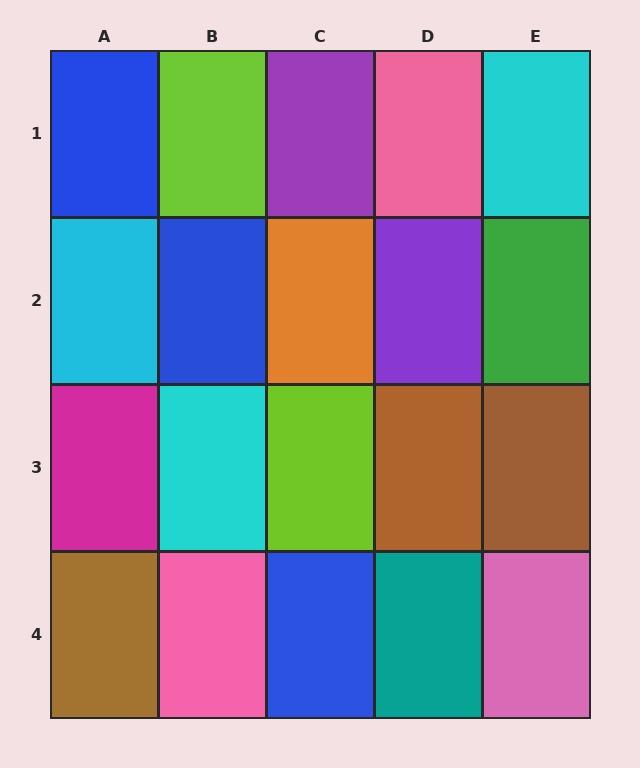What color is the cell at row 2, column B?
Blue.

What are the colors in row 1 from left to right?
Blue, lime, purple, pink, cyan.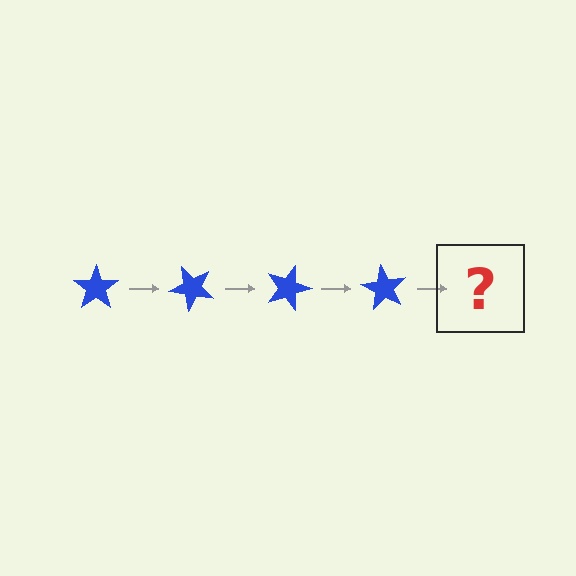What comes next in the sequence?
The next element should be a blue star rotated 180 degrees.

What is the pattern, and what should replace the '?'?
The pattern is that the star rotates 45 degrees each step. The '?' should be a blue star rotated 180 degrees.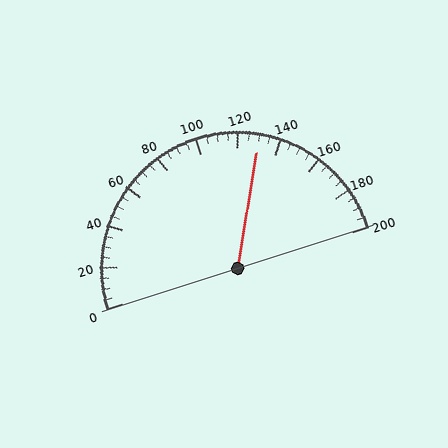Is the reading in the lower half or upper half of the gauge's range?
The reading is in the upper half of the range (0 to 200).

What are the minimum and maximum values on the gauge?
The gauge ranges from 0 to 200.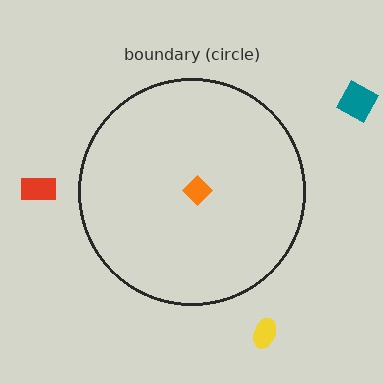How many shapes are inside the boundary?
1 inside, 3 outside.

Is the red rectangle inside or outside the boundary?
Outside.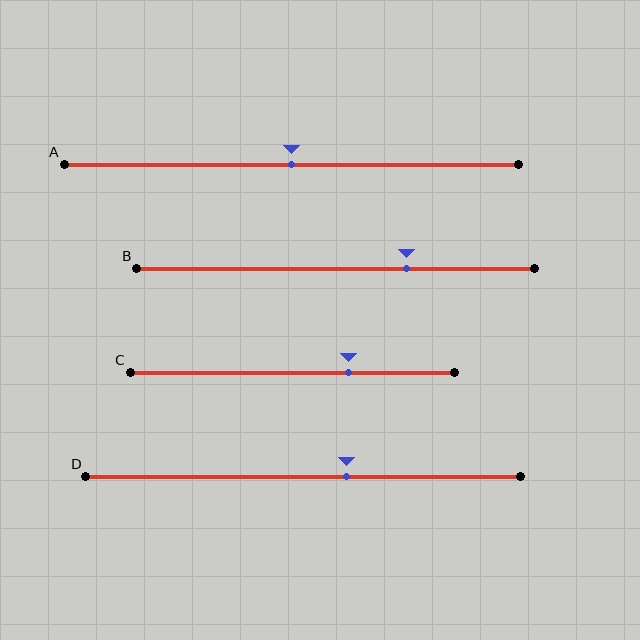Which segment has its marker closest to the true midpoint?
Segment A has its marker closest to the true midpoint.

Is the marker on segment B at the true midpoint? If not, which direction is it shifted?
No, the marker on segment B is shifted to the right by about 18% of the segment length.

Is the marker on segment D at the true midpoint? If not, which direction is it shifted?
No, the marker on segment D is shifted to the right by about 10% of the segment length.